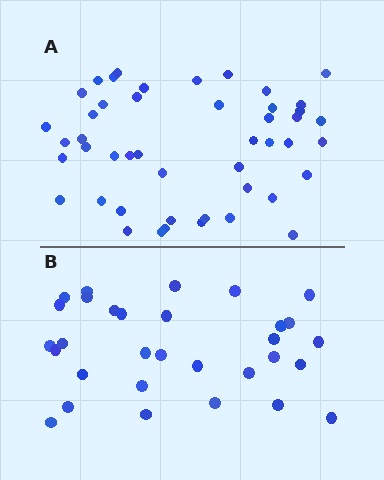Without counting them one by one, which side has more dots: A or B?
Region A (the top region) has more dots.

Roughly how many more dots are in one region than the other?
Region A has approximately 15 more dots than region B.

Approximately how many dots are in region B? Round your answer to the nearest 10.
About 30 dots. (The exact count is 31, which rounds to 30.)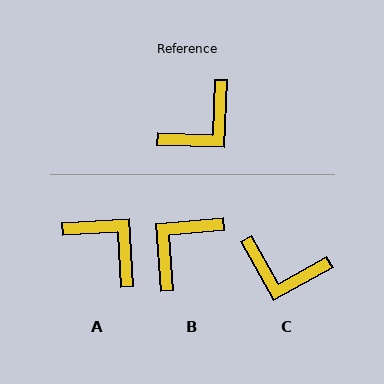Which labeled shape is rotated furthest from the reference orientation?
B, about 174 degrees away.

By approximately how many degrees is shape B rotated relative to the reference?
Approximately 174 degrees clockwise.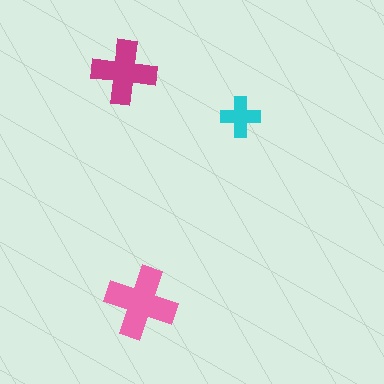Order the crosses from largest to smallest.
the pink one, the magenta one, the cyan one.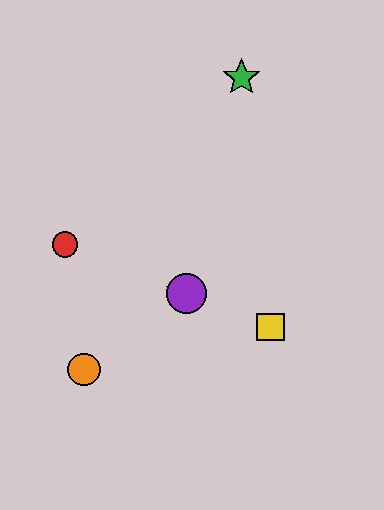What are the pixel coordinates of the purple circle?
The purple circle is at (186, 293).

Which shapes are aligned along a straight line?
The red circle, the blue star, the yellow square, the purple circle are aligned along a straight line.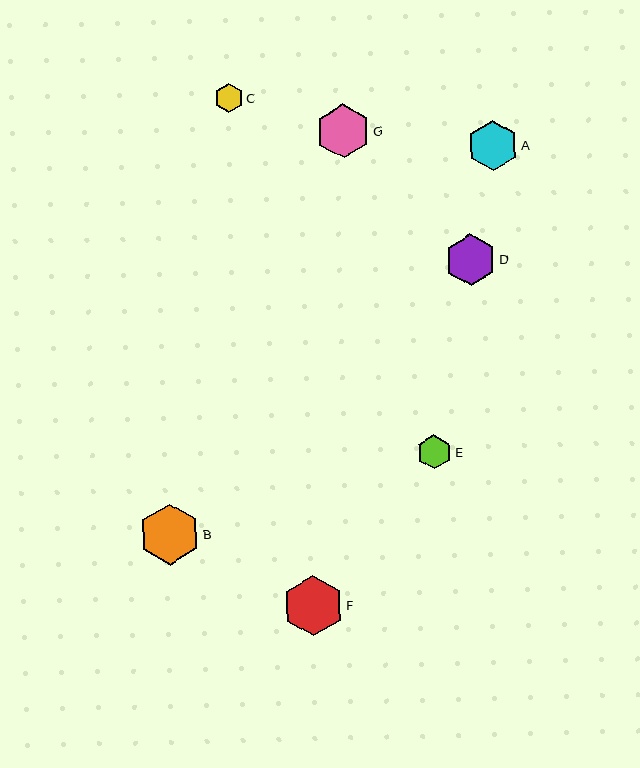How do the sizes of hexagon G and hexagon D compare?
Hexagon G and hexagon D are approximately the same size.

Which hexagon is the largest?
Hexagon B is the largest with a size of approximately 60 pixels.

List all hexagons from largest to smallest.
From largest to smallest: B, F, G, D, A, E, C.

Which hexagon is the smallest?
Hexagon C is the smallest with a size of approximately 29 pixels.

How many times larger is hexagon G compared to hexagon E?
Hexagon G is approximately 1.6 times the size of hexagon E.